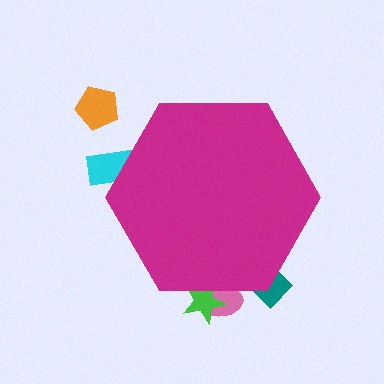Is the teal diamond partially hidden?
Yes, the teal diamond is partially hidden behind the magenta hexagon.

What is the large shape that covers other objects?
A magenta hexagon.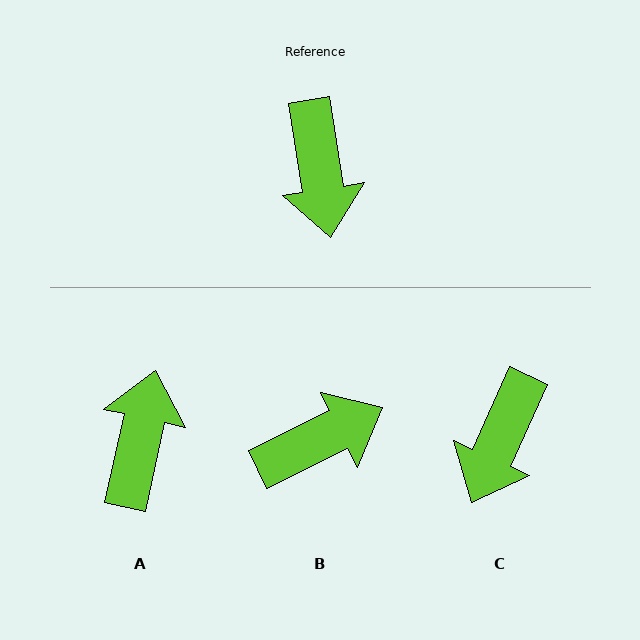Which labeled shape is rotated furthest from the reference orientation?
A, about 158 degrees away.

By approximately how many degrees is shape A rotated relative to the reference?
Approximately 158 degrees counter-clockwise.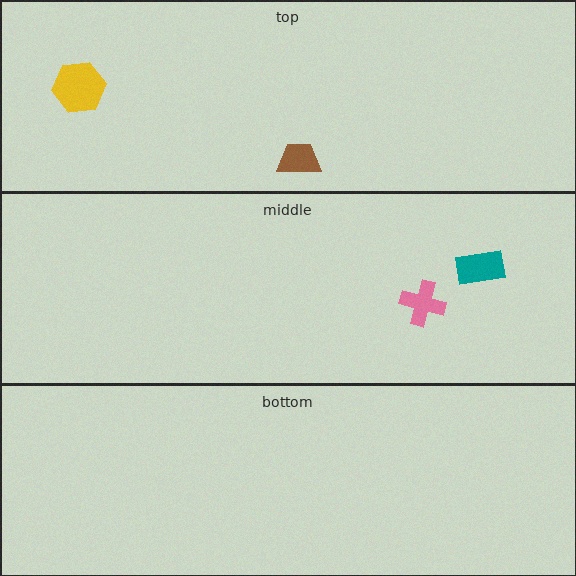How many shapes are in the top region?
2.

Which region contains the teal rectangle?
The middle region.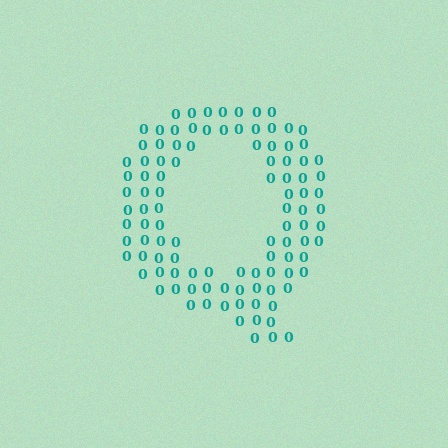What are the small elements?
The small elements are digit 0's.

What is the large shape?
The large shape is the letter Q.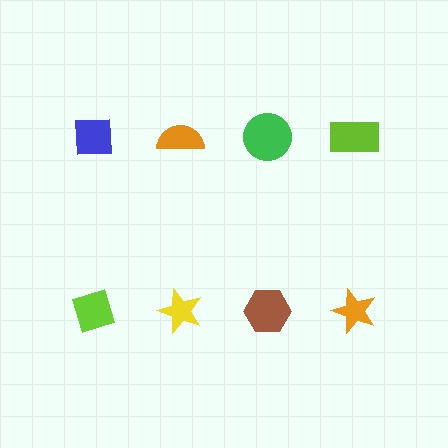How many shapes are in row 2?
4 shapes.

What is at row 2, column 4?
An orange star.